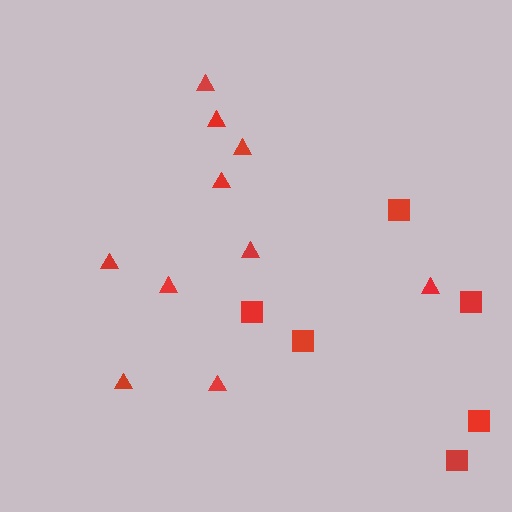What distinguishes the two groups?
There are 2 groups: one group of squares (6) and one group of triangles (10).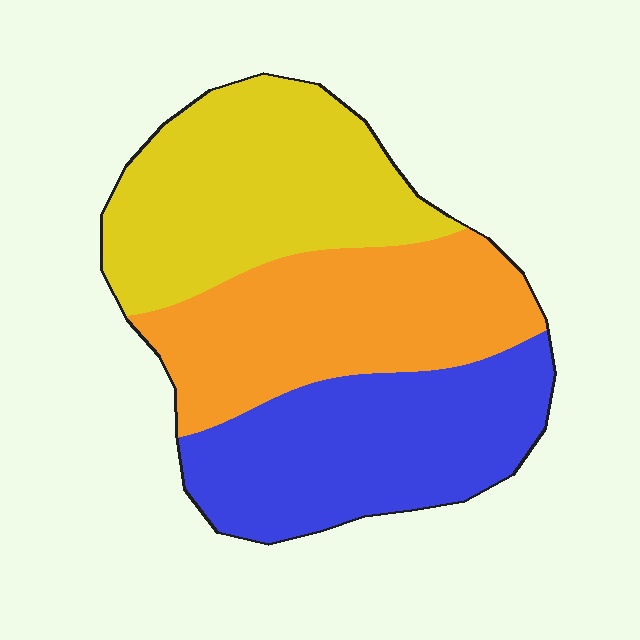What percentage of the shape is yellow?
Yellow covers 35% of the shape.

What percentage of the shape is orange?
Orange takes up between a sixth and a third of the shape.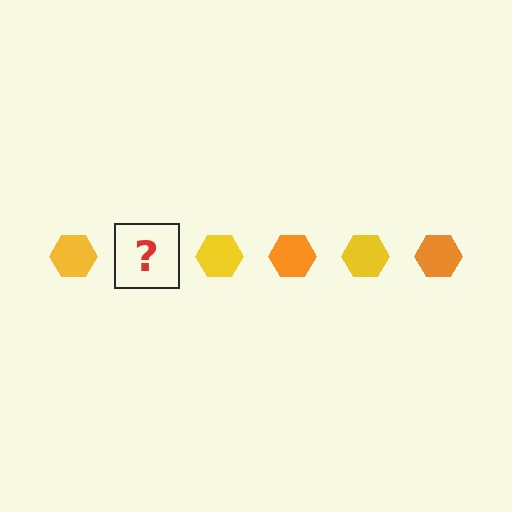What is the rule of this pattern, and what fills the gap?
The rule is that the pattern cycles through yellow, orange hexagons. The gap should be filled with an orange hexagon.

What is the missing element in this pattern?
The missing element is an orange hexagon.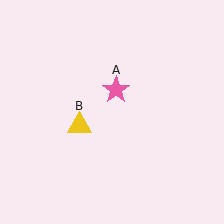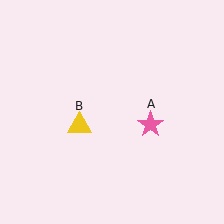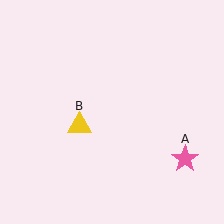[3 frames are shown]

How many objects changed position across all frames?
1 object changed position: pink star (object A).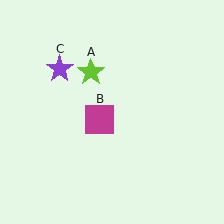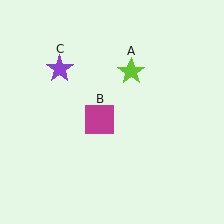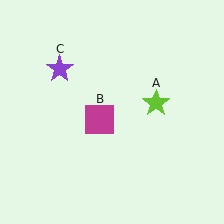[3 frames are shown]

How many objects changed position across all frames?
1 object changed position: lime star (object A).